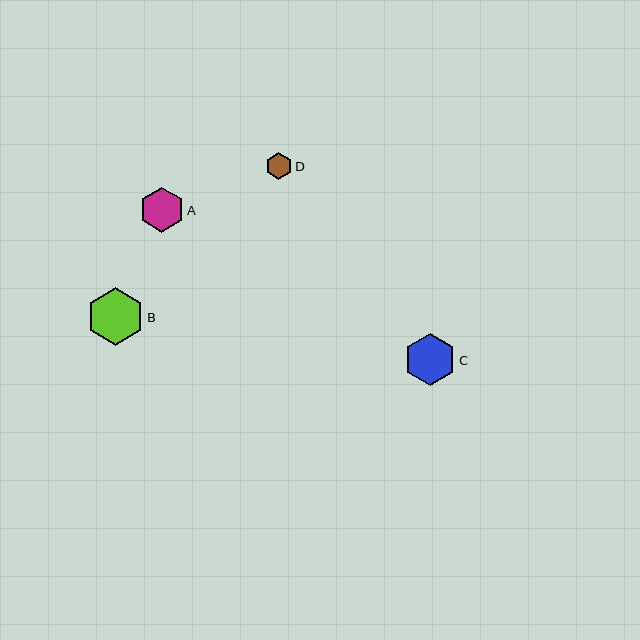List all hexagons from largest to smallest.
From largest to smallest: B, C, A, D.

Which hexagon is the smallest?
Hexagon D is the smallest with a size of approximately 27 pixels.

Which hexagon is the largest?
Hexagon B is the largest with a size of approximately 57 pixels.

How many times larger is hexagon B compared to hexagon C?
Hexagon B is approximately 1.1 times the size of hexagon C.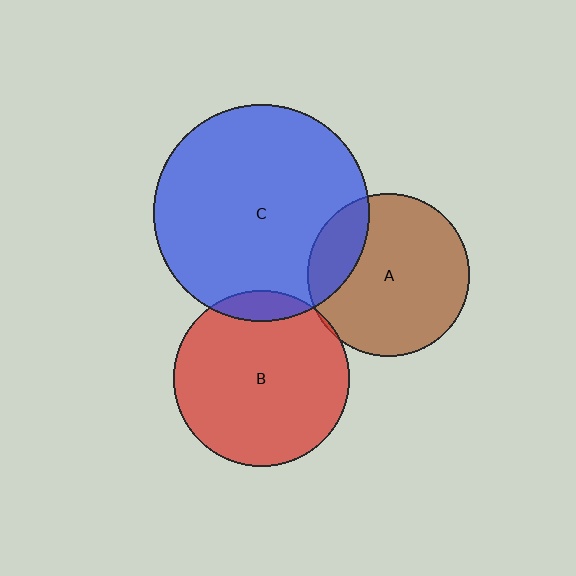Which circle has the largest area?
Circle C (blue).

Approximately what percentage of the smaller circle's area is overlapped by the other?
Approximately 20%.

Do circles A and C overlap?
Yes.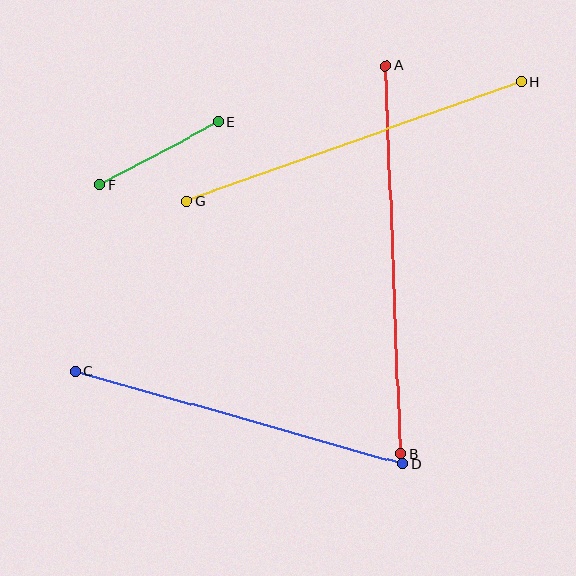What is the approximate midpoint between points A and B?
The midpoint is at approximately (393, 260) pixels.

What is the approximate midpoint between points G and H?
The midpoint is at approximately (354, 141) pixels.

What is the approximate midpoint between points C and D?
The midpoint is at approximately (239, 418) pixels.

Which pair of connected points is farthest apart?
Points A and B are farthest apart.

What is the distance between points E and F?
The distance is approximately 134 pixels.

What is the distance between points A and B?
The distance is approximately 389 pixels.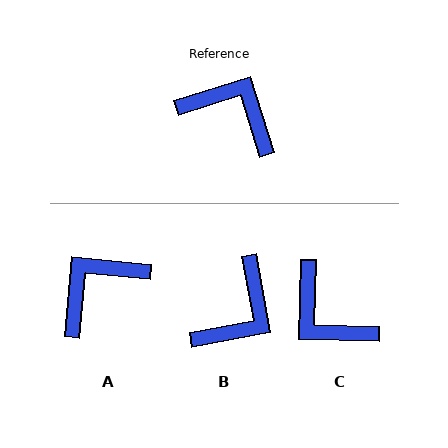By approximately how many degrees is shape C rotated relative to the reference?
Approximately 161 degrees counter-clockwise.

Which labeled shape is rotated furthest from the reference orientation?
C, about 161 degrees away.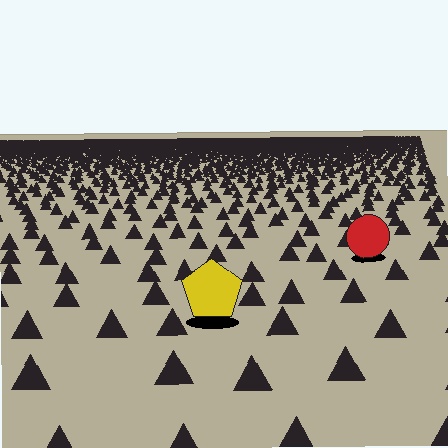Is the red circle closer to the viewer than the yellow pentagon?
No. The yellow pentagon is closer — you can tell from the texture gradient: the ground texture is coarser near it.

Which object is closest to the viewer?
The yellow pentagon is closest. The texture marks near it are larger and more spread out.